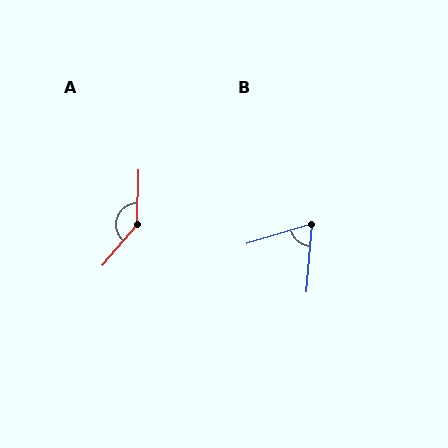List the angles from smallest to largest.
B (68°), A (141°).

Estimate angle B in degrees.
Approximately 68 degrees.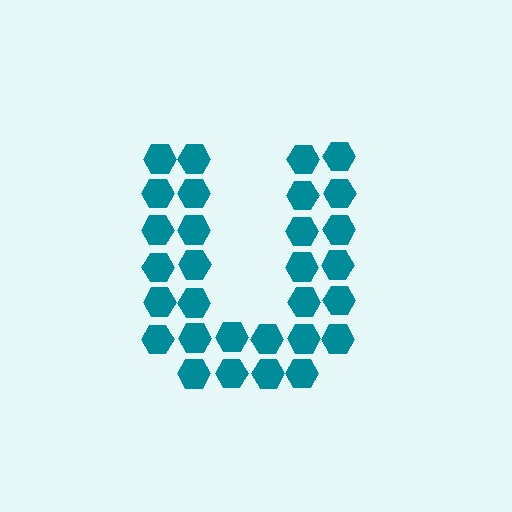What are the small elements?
The small elements are hexagons.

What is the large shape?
The large shape is the letter U.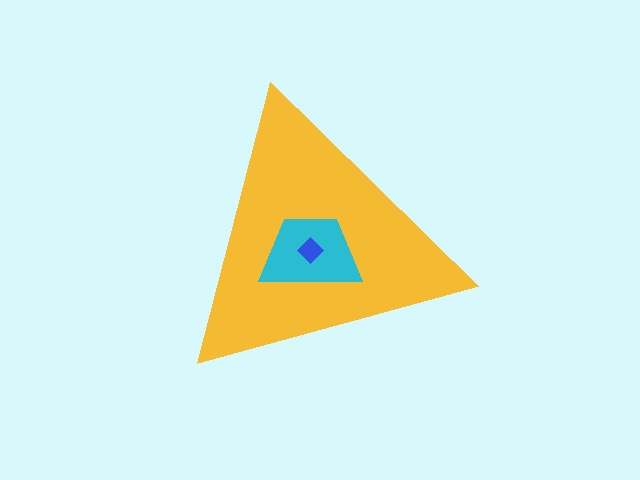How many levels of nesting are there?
3.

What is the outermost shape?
The yellow triangle.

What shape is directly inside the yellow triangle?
The cyan trapezoid.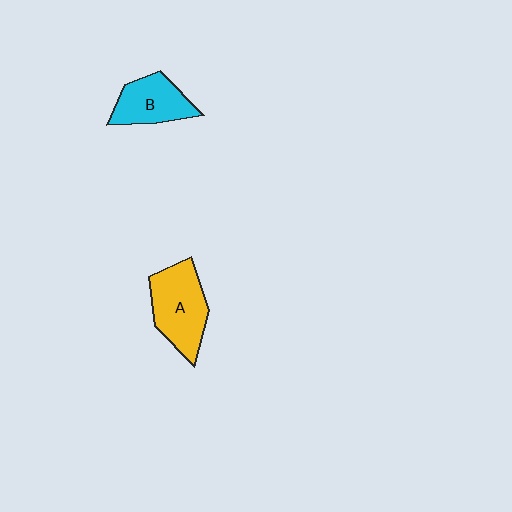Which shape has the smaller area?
Shape B (cyan).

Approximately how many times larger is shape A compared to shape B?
Approximately 1.3 times.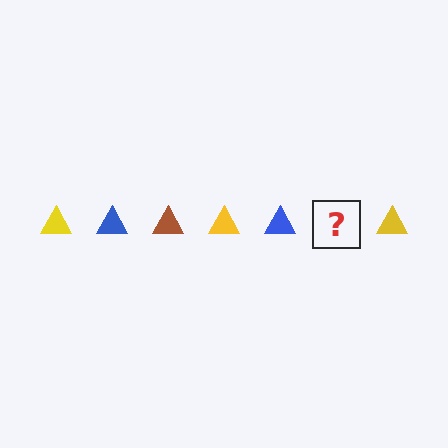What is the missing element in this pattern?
The missing element is a brown triangle.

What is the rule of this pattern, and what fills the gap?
The rule is that the pattern cycles through yellow, blue, brown triangles. The gap should be filled with a brown triangle.